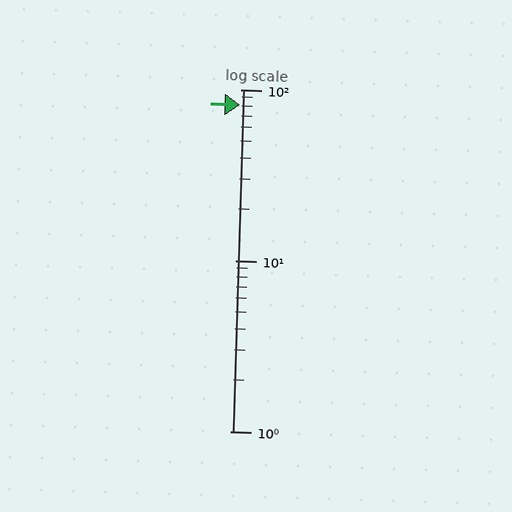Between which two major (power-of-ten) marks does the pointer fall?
The pointer is between 10 and 100.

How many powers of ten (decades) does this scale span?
The scale spans 2 decades, from 1 to 100.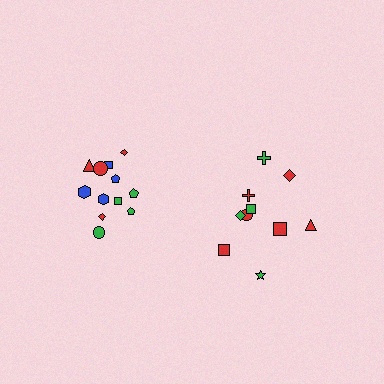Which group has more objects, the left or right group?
The left group.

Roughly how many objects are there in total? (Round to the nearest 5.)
Roughly 20 objects in total.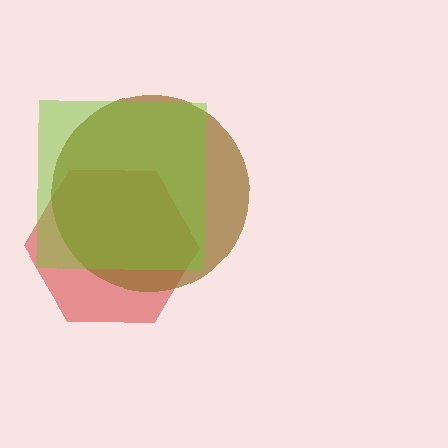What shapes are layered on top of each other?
The layered shapes are: a red hexagon, a brown circle, a lime square.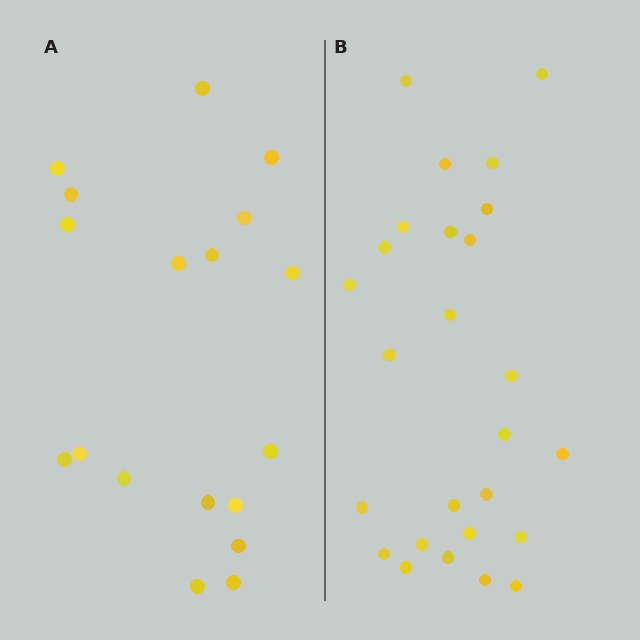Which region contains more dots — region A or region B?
Region B (the right region) has more dots.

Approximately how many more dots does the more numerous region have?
Region B has roughly 8 or so more dots than region A.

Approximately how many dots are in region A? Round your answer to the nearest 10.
About 20 dots. (The exact count is 18, which rounds to 20.)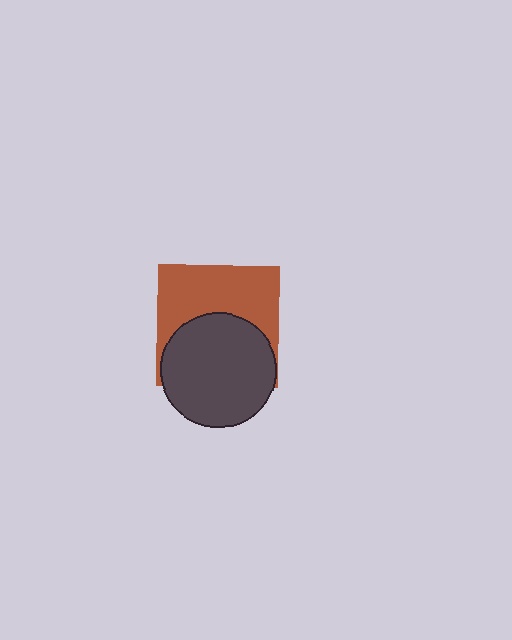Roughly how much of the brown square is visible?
About half of it is visible (roughly 52%).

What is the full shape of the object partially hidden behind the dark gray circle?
The partially hidden object is a brown square.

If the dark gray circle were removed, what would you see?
You would see the complete brown square.